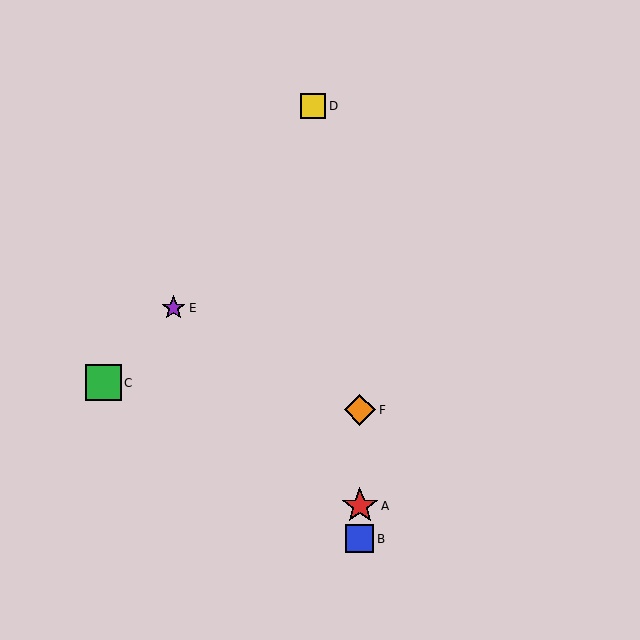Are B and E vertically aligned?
No, B is at x≈360 and E is at x≈174.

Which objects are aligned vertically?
Objects A, B, F are aligned vertically.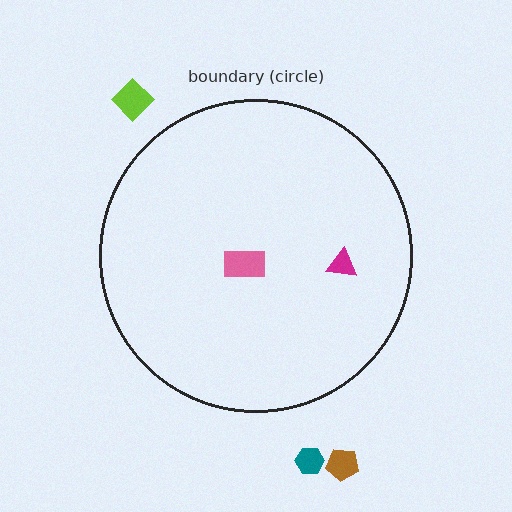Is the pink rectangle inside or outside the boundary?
Inside.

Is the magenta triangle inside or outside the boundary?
Inside.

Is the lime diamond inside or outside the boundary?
Outside.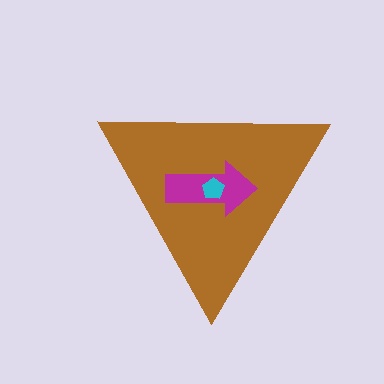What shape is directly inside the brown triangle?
The magenta arrow.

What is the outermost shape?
The brown triangle.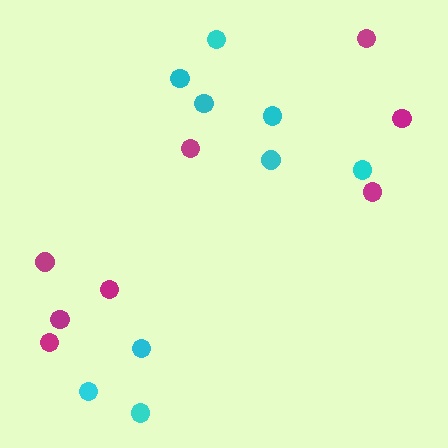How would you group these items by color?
There are 2 groups: one group of magenta circles (8) and one group of cyan circles (9).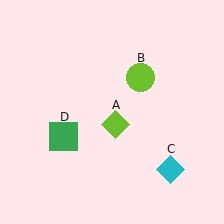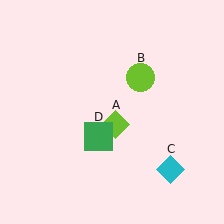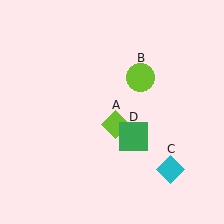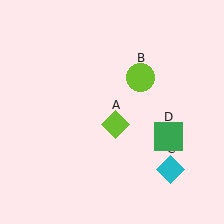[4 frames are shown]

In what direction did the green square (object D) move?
The green square (object D) moved right.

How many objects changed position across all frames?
1 object changed position: green square (object D).